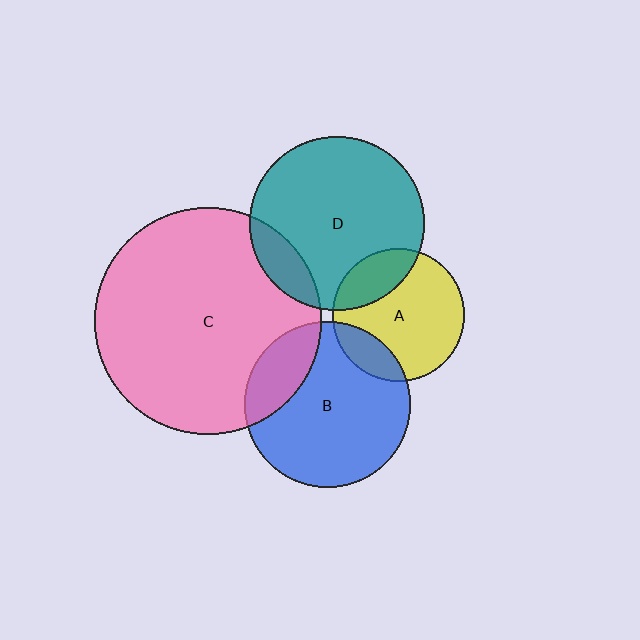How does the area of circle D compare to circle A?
Approximately 1.7 times.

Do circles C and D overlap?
Yes.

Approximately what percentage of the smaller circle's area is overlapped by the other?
Approximately 15%.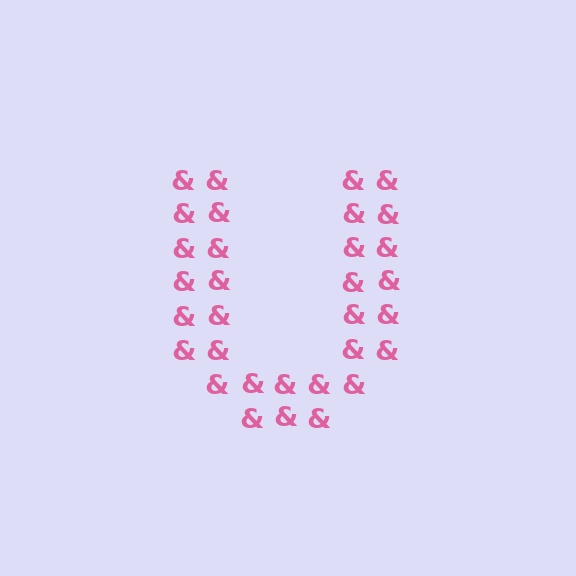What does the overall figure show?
The overall figure shows the letter U.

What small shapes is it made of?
It is made of small ampersands.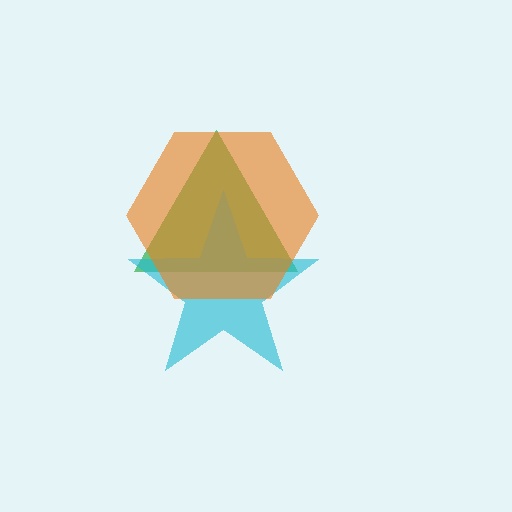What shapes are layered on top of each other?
The layered shapes are: a green triangle, a cyan star, an orange hexagon.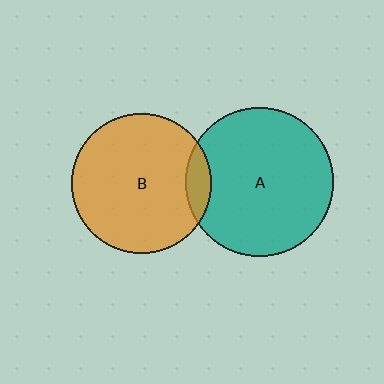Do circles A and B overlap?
Yes.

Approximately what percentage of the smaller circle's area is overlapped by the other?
Approximately 10%.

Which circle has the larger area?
Circle A (teal).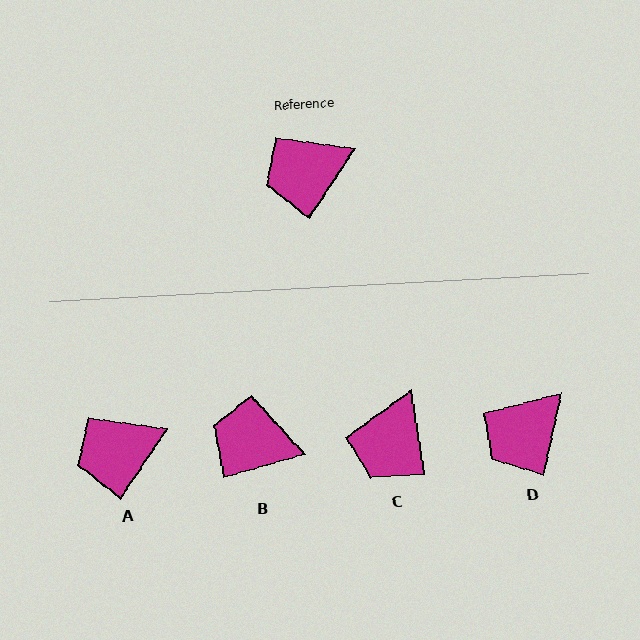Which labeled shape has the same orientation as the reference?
A.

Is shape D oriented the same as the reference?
No, it is off by about 22 degrees.